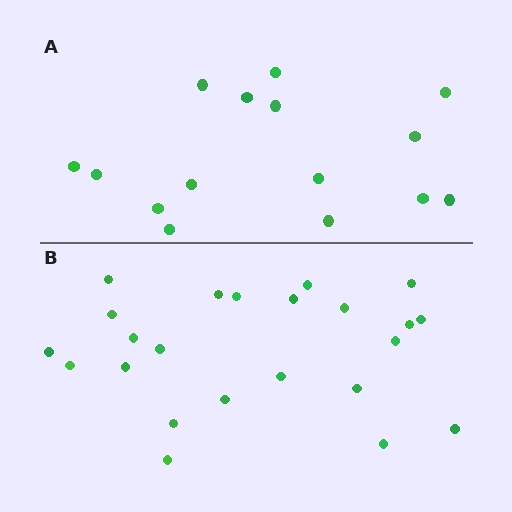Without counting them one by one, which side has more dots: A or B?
Region B (the bottom region) has more dots.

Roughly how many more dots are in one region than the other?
Region B has roughly 8 or so more dots than region A.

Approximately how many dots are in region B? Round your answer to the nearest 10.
About 20 dots. (The exact count is 23, which rounds to 20.)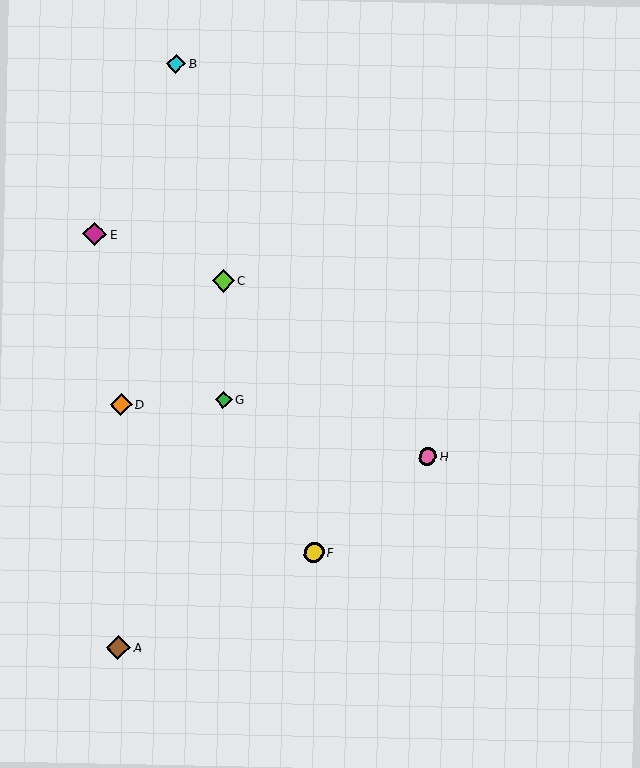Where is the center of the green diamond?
The center of the green diamond is at (223, 400).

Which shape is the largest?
The magenta diamond (labeled E) is the largest.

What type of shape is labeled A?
Shape A is a brown diamond.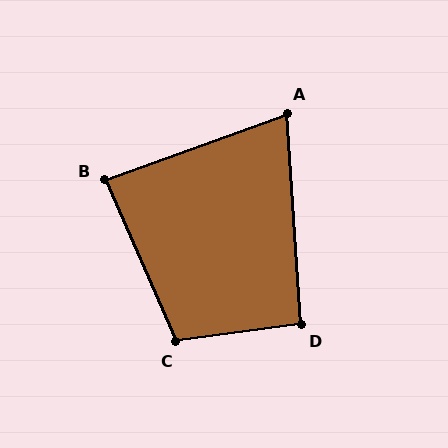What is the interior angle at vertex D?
Approximately 94 degrees (approximately right).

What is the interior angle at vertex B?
Approximately 86 degrees (approximately right).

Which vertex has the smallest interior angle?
A, at approximately 74 degrees.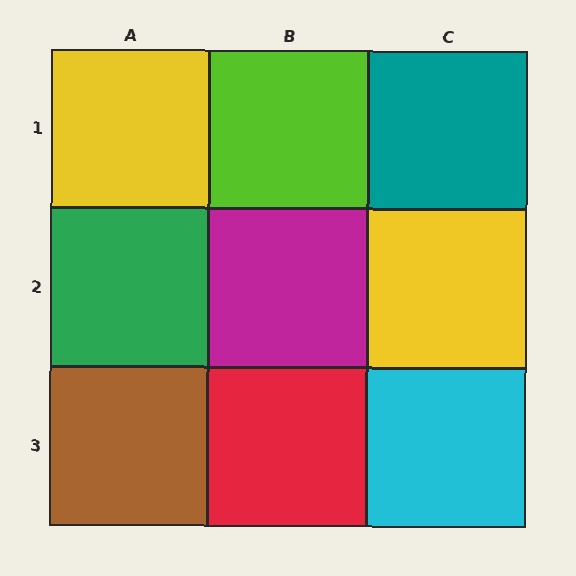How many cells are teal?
1 cell is teal.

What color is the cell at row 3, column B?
Red.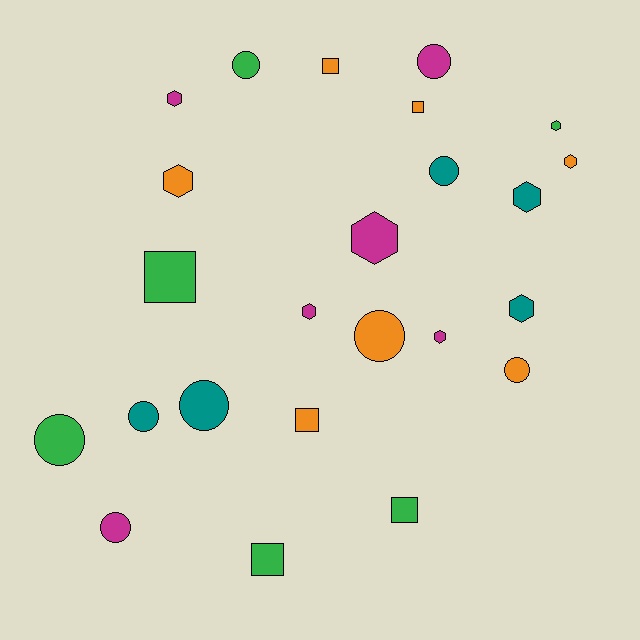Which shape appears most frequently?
Circle, with 9 objects.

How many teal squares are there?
There are no teal squares.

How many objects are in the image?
There are 24 objects.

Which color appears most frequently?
Orange, with 7 objects.